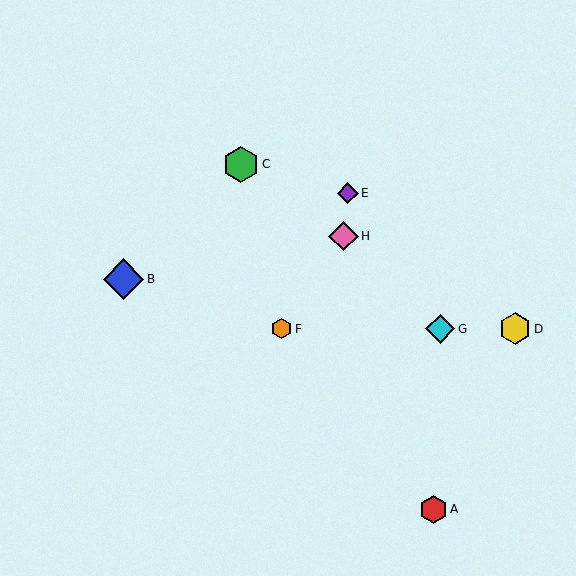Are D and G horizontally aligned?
Yes, both are at y≈329.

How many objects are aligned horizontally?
3 objects (D, F, G) are aligned horizontally.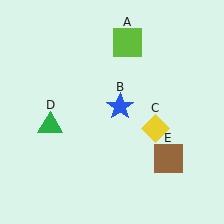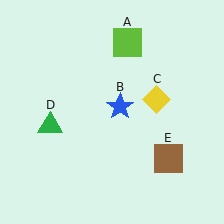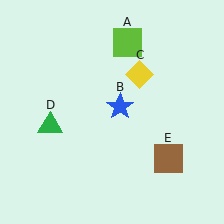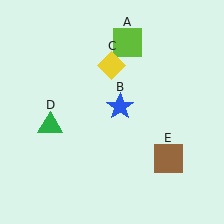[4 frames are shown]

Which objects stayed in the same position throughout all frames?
Lime square (object A) and blue star (object B) and green triangle (object D) and brown square (object E) remained stationary.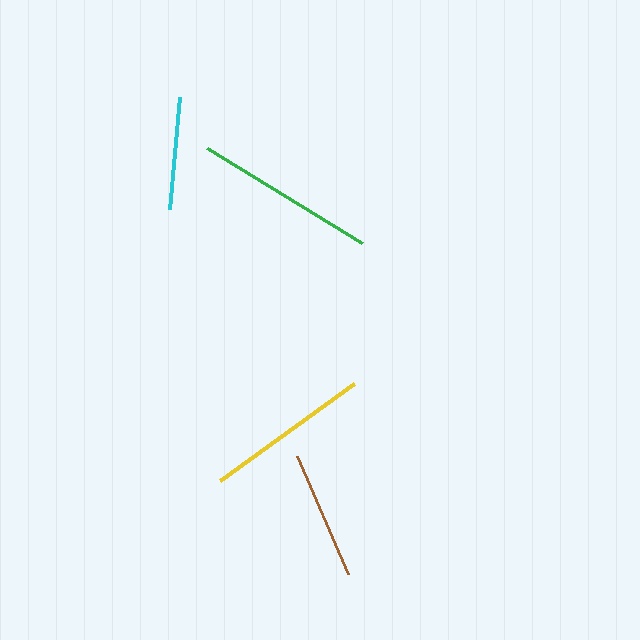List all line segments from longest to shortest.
From longest to shortest: green, yellow, brown, cyan.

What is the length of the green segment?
The green segment is approximately 182 pixels long.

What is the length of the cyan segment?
The cyan segment is approximately 113 pixels long.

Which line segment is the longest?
The green line is the longest at approximately 182 pixels.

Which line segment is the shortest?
The cyan line is the shortest at approximately 113 pixels.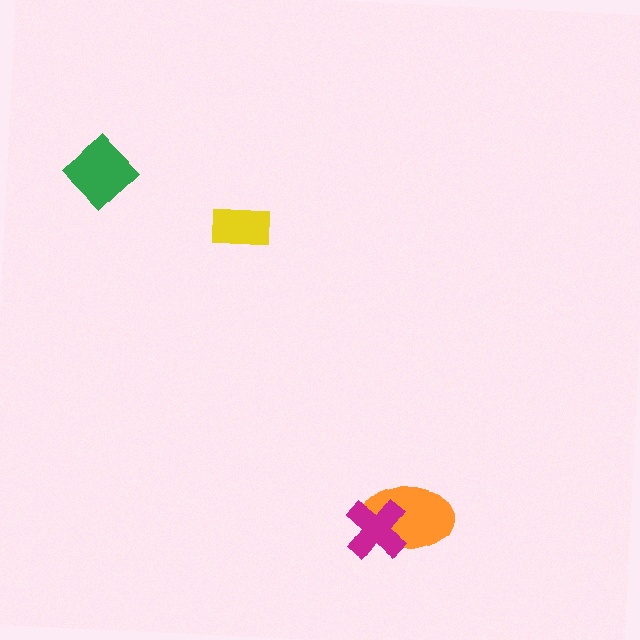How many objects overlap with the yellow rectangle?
0 objects overlap with the yellow rectangle.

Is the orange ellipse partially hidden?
Yes, it is partially covered by another shape.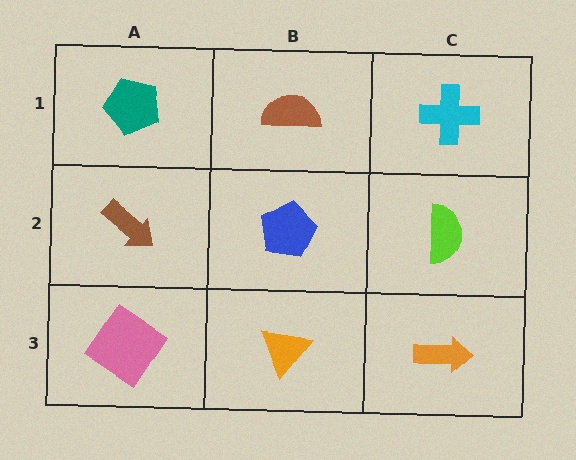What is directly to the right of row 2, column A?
A blue pentagon.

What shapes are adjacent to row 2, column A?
A teal pentagon (row 1, column A), a pink diamond (row 3, column A), a blue pentagon (row 2, column B).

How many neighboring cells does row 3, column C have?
2.